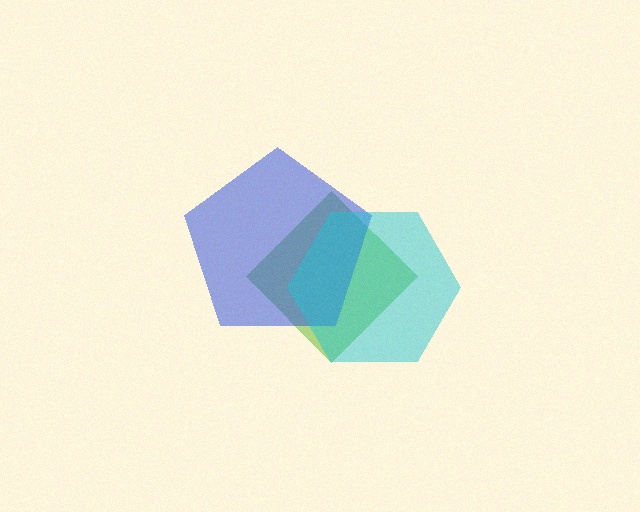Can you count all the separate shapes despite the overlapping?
Yes, there are 3 separate shapes.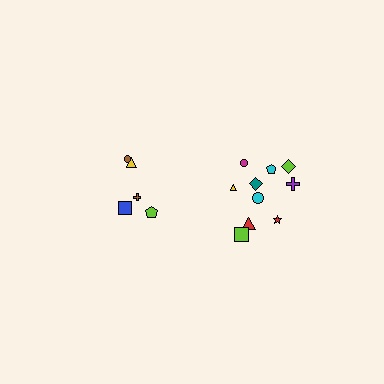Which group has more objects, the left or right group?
The right group.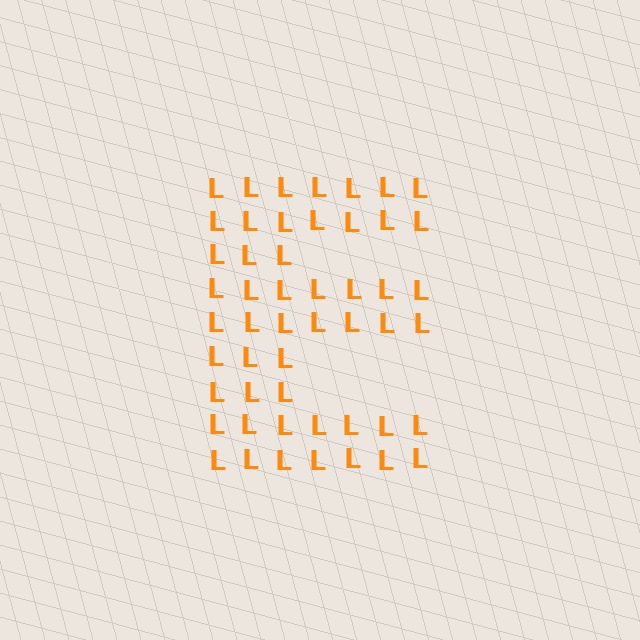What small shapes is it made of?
It is made of small letter L's.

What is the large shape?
The large shape is the letter E.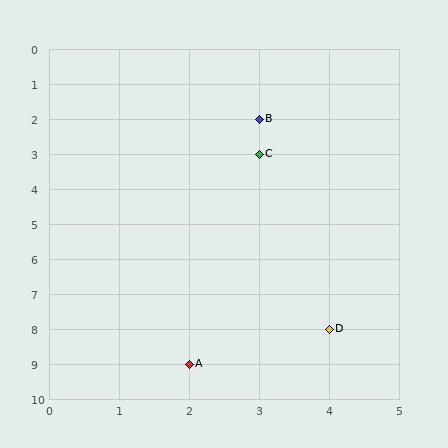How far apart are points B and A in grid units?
Points B and A are 1 column and 7 rows apart (about 7.1 grid units diagonally).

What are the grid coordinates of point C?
Point C is at grid coordinates (3, 3).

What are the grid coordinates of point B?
Point B is at grid coordinates (3, 2).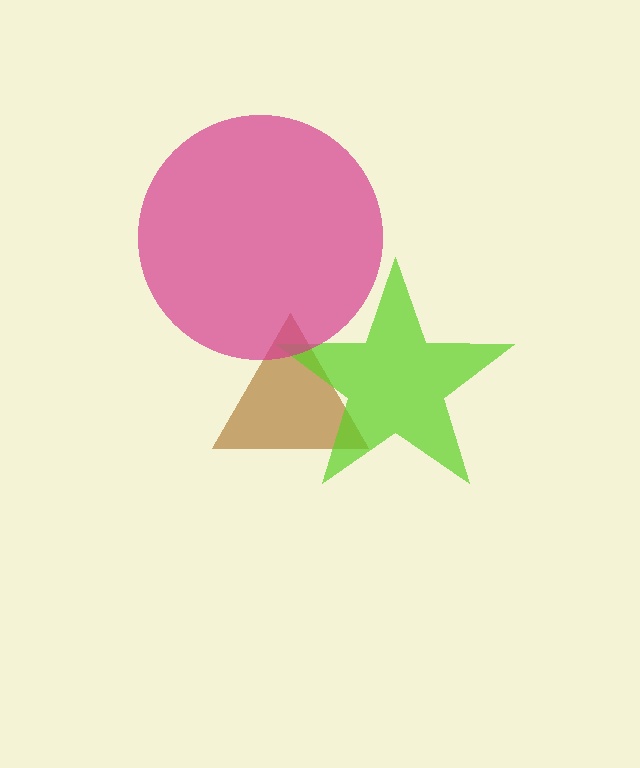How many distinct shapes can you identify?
There are 3 distinct shapes: a brown triangle, a lime star, a magenta circle.